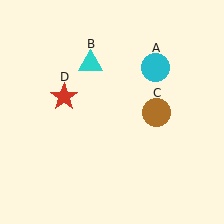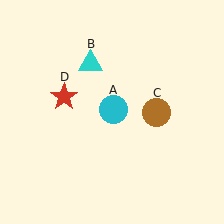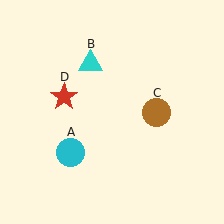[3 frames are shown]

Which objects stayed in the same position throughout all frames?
Cyan triangle (object B) and brown circle (object C) and red star (object D) remained stationary.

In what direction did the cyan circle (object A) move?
The cyan circle (object A) moved down and to the left.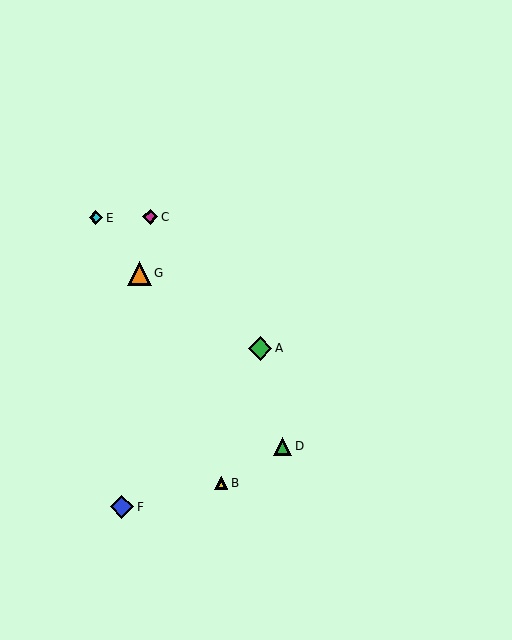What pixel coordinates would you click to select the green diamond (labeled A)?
Click at (260, 348) to select the green diamond A.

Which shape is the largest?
The orange triangle (labeled G) is the largest.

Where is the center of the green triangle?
The center of the green triangle is at (283, 446).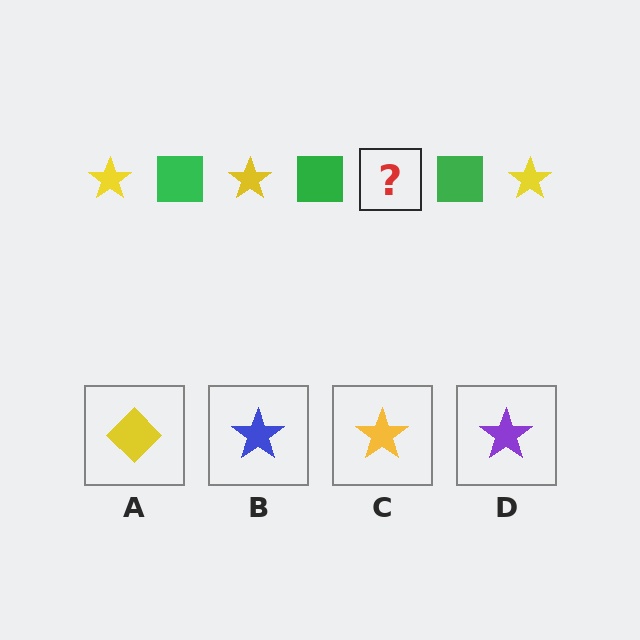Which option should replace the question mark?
Option C.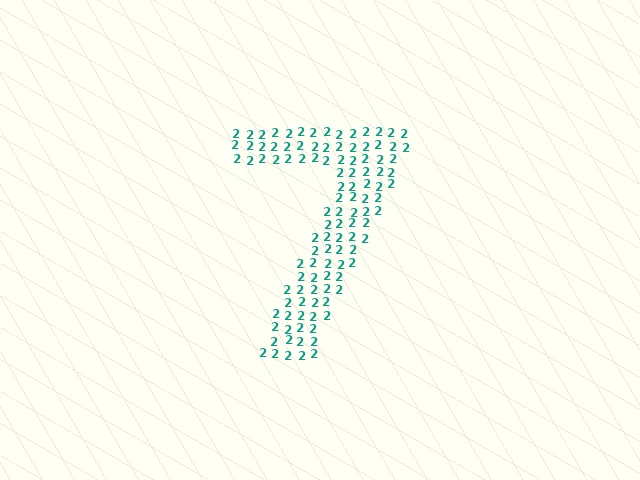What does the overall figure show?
The overall figure shows the digit 7.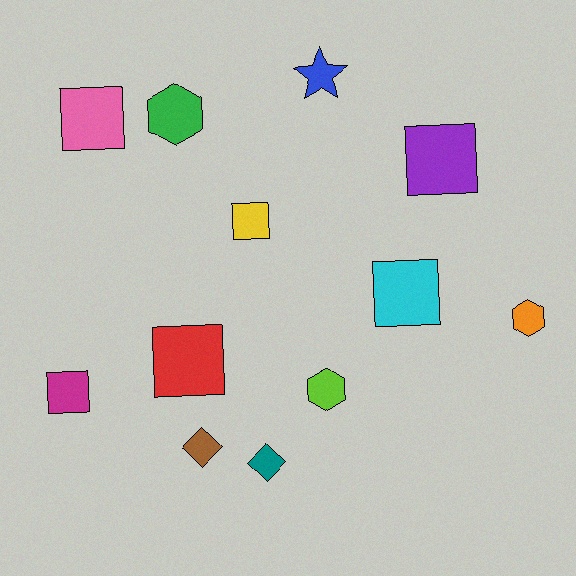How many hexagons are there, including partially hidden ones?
There are 3 hexagons.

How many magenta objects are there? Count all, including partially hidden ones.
There is 1 magenta object.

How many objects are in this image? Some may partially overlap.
There are 12 objects.